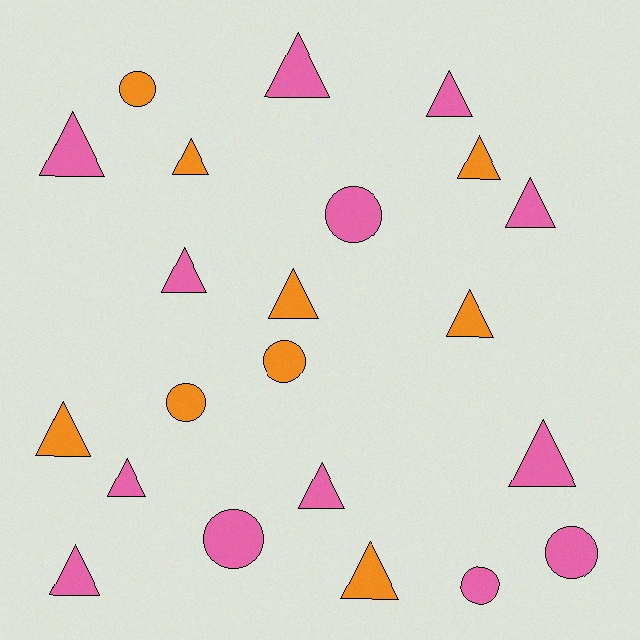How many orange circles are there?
There are 3 orange circles.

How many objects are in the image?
There are 22 objects.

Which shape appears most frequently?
Triangle, with 15 objects.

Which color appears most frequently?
Pink, with 13 objects.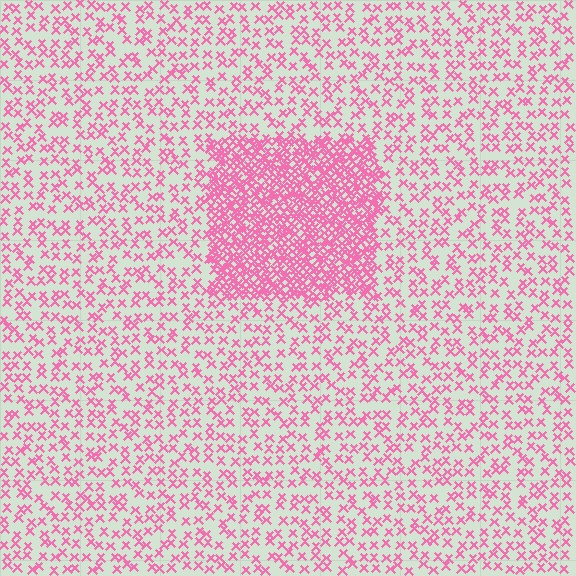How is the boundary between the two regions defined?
The boundary is defined by a change in element density (approximately 2.9x ratio). All elements are the same color, size, and shape.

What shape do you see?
I see a rectangle.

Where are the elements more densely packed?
The elements are more densely packed inside the rectangle boundary.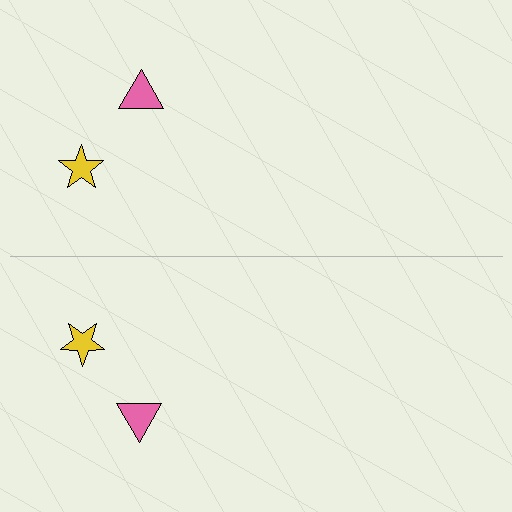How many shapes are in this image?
There are 4 shapes in this image.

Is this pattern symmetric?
Yes, this pattern has bilateral (reflection) symmetry.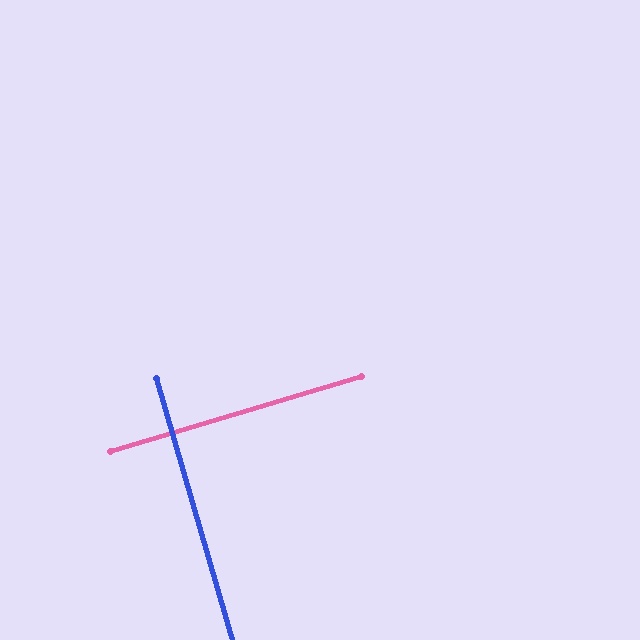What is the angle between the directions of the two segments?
Approximately 90 degrees.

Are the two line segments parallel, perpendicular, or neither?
Perpendicular — they meet at approximately 90°.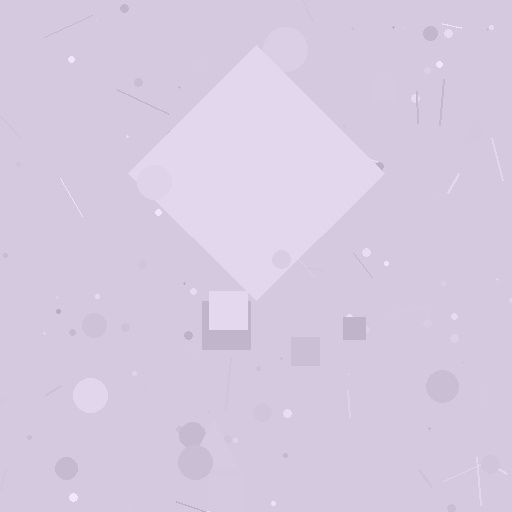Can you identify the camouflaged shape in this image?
The camouflaged shape is a diamond.